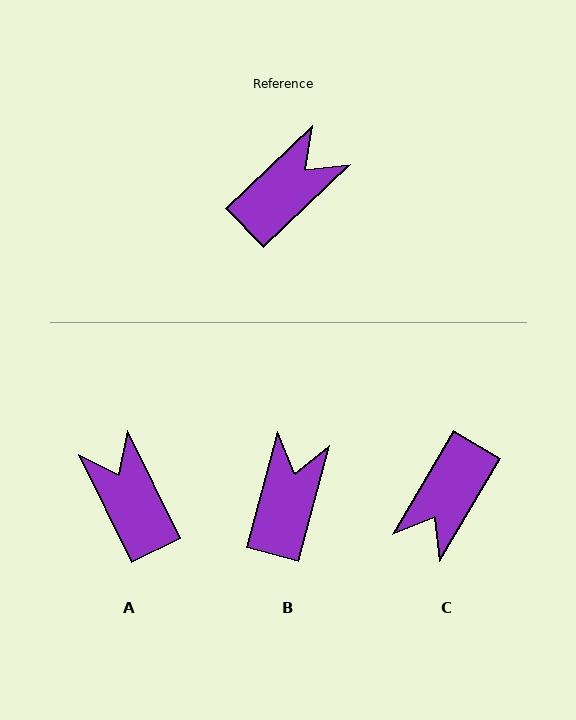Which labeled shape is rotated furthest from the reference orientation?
C, about 164 degrees away.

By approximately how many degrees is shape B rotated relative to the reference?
Approximately 31 degrees counter-clockwise.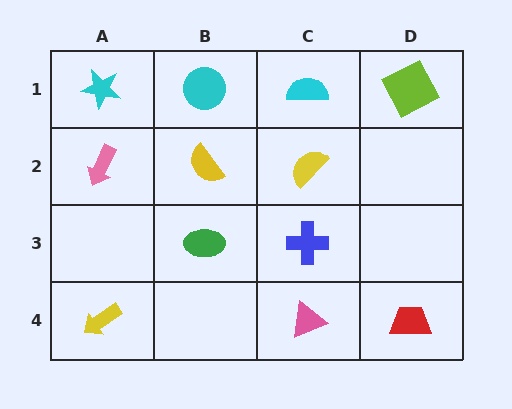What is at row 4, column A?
A yellow arrow.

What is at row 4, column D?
A red trapezoid.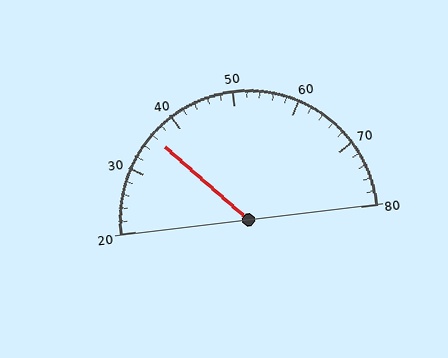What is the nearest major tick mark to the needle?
The nearest major tick mark is 40.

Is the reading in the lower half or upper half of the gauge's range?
The reading is in the lower half of the range (20 to 80).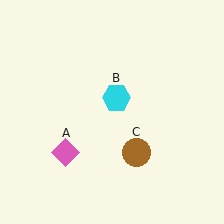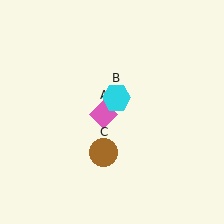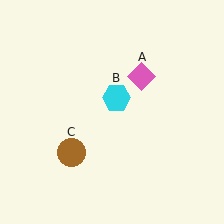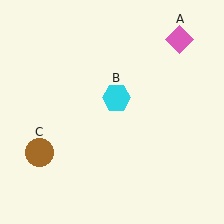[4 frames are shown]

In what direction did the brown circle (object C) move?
The brown circle (object C) moved left.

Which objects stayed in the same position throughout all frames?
Cyan hexagon (object B) remained stationary.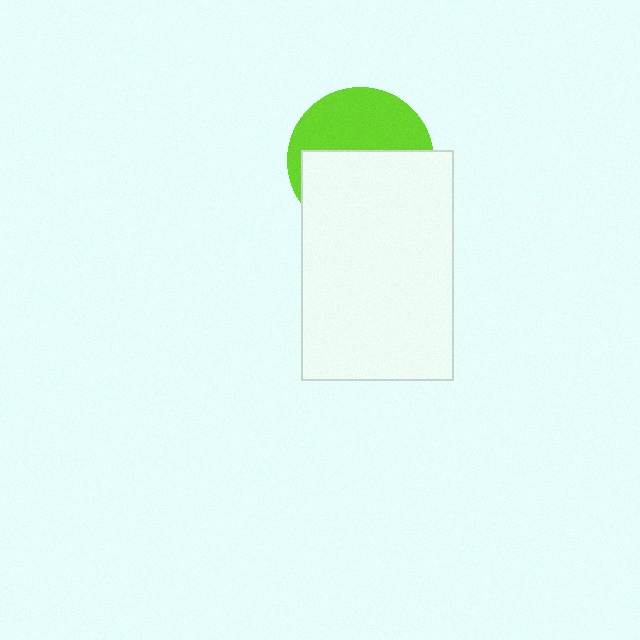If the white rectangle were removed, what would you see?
You would see the complete lime circle.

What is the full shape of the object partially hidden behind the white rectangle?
The partially hidden object is a lime circle.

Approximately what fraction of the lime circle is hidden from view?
Roughly 56% of the lime circle is hidden behind the white rectangle.